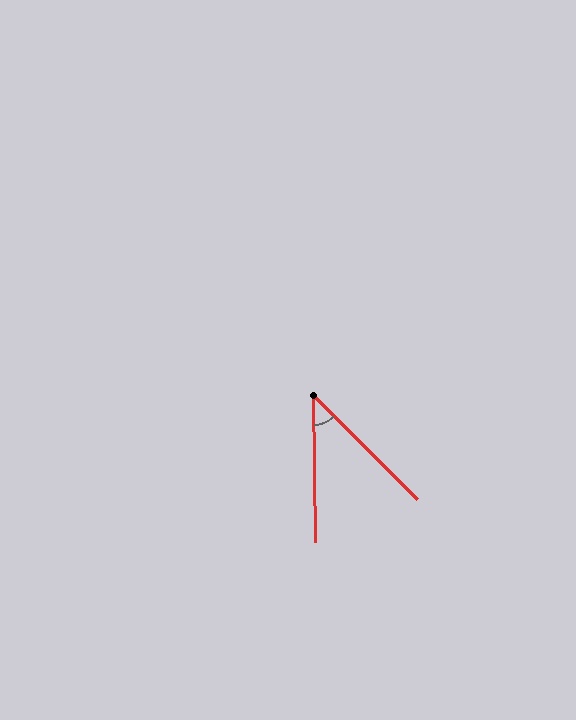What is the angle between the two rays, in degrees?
Approximately 44 degrees.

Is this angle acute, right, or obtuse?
It is acute.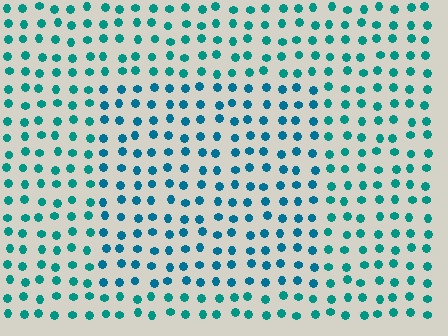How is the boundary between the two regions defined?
The boundary is defined purely by a slight shift in hue (about 21 degrees). Spacing, size, and orientation are identical on both sides.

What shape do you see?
I see a rectangle.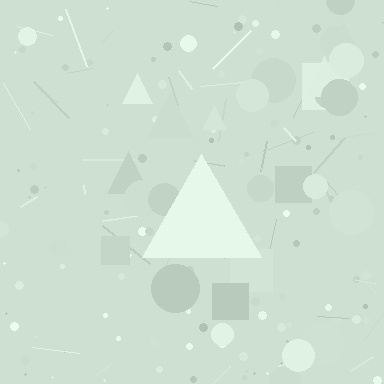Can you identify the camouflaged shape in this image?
The camouflaged shape is a triangle.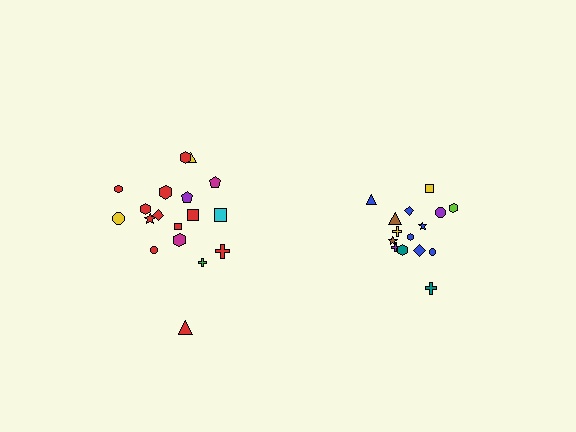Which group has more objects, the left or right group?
The left group.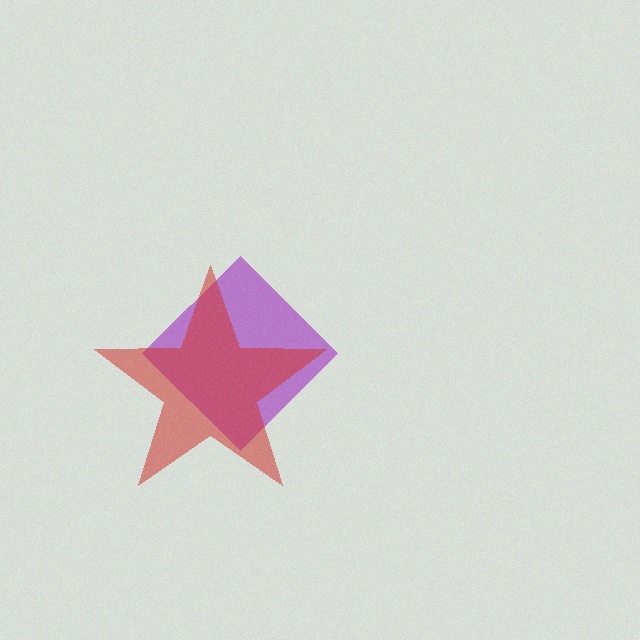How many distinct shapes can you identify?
There are 2 distinct shapes: a purple diamond, a red star.